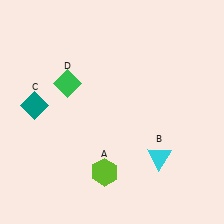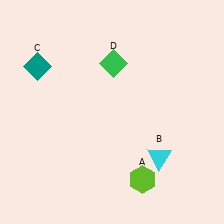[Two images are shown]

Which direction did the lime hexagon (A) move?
The lime hexagon (A) moved right.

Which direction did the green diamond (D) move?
The green diamond (D) moved right.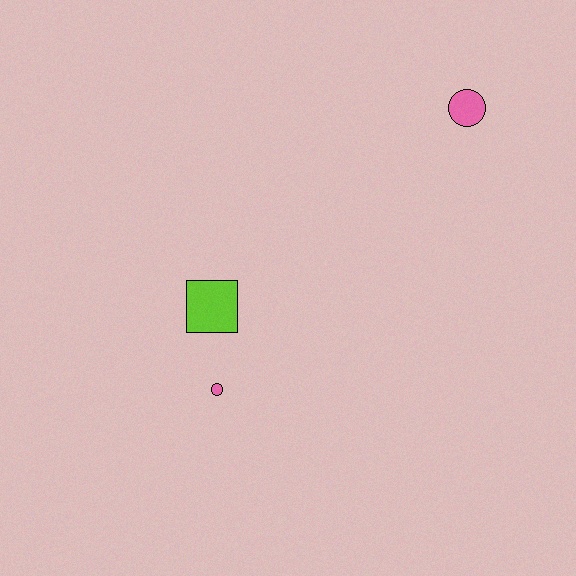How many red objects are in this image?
There are no red objects.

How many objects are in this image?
There are 3 objects.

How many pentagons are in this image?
There are no pentagons.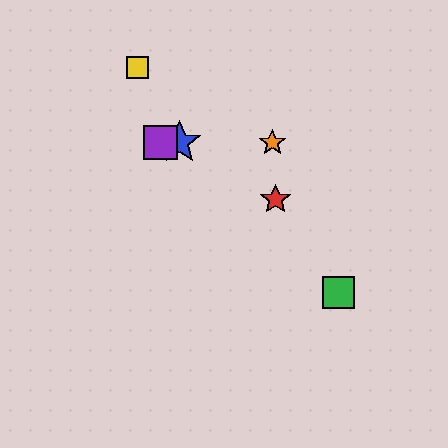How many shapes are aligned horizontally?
3 shapes (the blue star, the purple square, the orange star) are aligned horizontally.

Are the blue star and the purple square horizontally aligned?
Yes, both are at y≈142.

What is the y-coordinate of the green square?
The green square is at y≈292.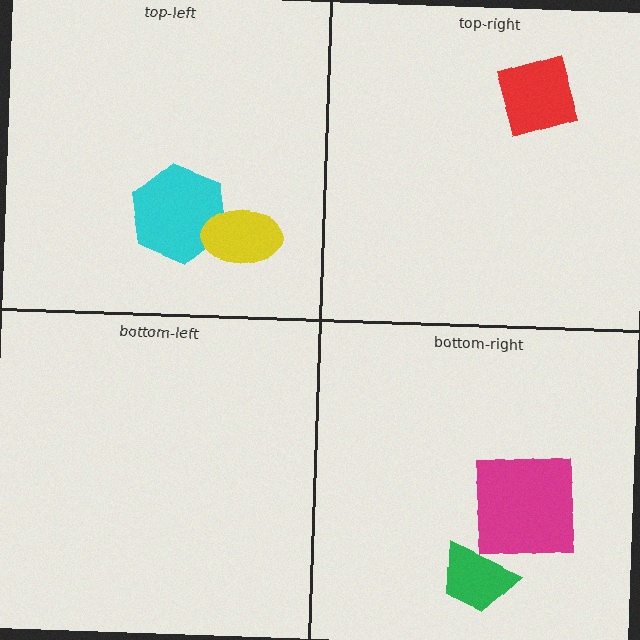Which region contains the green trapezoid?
The bottom-right region.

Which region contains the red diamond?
The top-right region.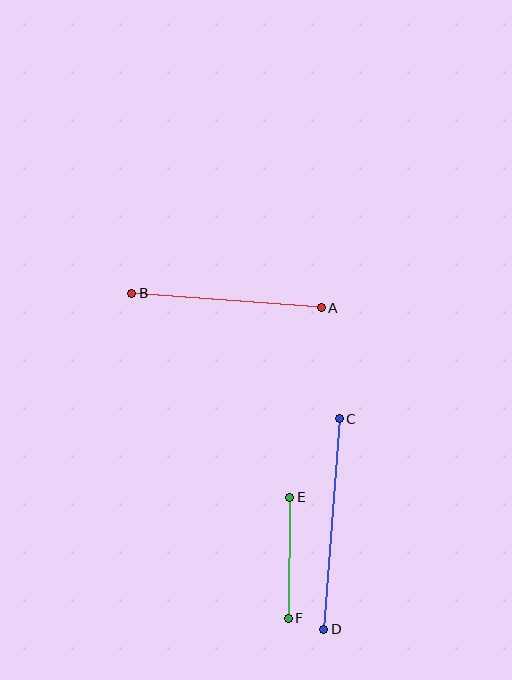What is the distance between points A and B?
The distance is approximately 190 pixels.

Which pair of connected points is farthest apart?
Points C and D are farthest apart.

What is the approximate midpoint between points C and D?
The midpoint is at approximately (332, 524) pixels.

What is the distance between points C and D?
The distance is approximately 211 pixels.